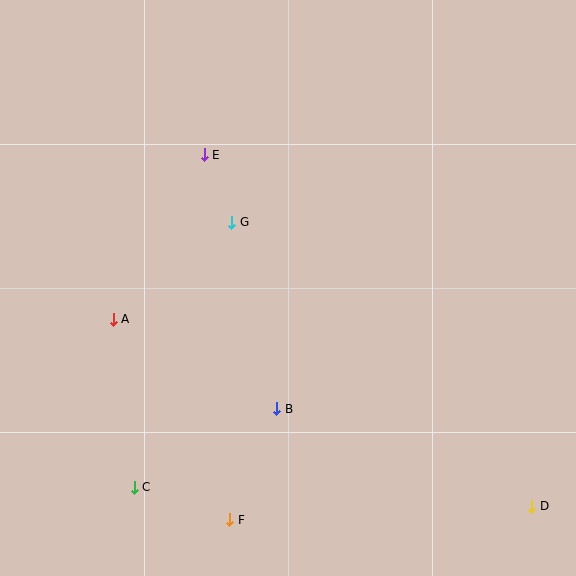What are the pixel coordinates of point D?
Point D is at (532, 506).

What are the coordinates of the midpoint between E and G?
The midpoint between E and G is at (218, 189).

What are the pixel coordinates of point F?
Point F is at (230, 520).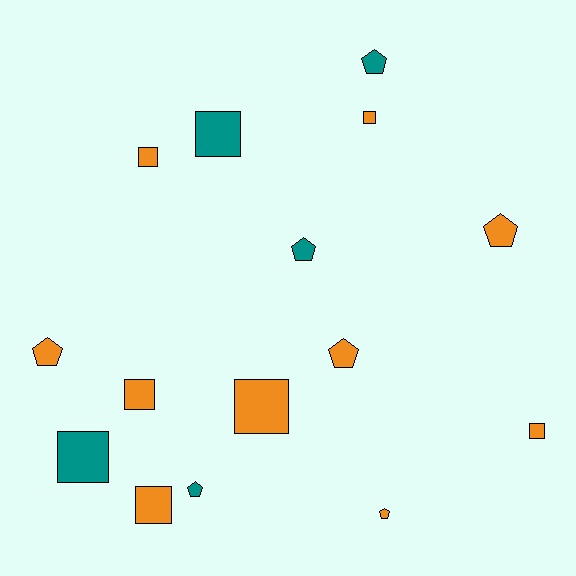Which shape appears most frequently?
Square, with 8 objects.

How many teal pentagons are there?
There are 3 teal pentagons.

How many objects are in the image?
There are 15 objects.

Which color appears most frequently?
Orange, with 10 objects.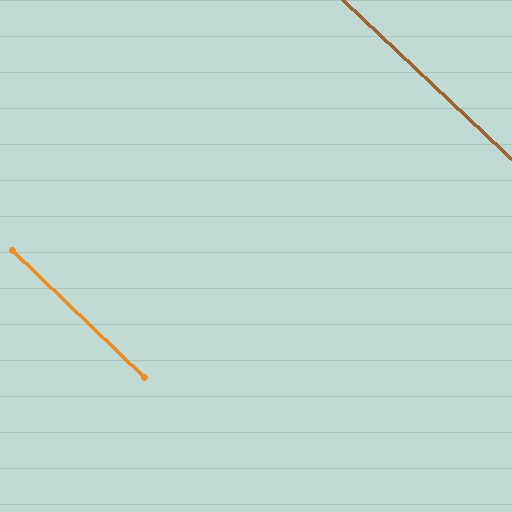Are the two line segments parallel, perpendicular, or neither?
Parallel — their directions differ by only 0.4°.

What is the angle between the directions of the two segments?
Approximately 0 degrees.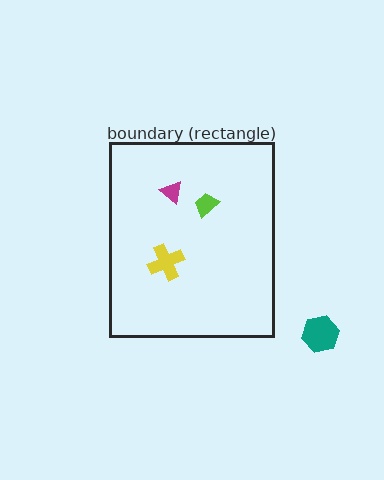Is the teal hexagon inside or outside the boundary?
Outside.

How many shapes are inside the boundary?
3 inside, 1 outside.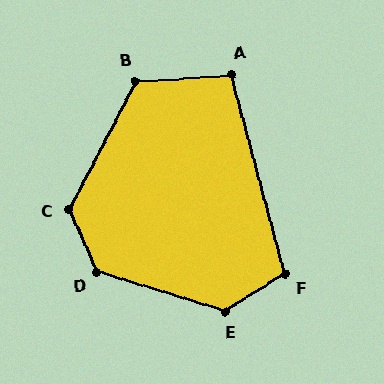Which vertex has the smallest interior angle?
A, at approximately 101 degrees.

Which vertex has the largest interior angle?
D, at approximately 131 degrees.